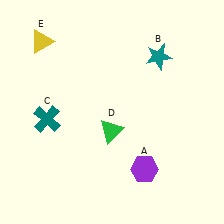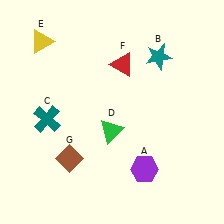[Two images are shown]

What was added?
A red triangle (F), a brown diamond (G) were added in Image 2.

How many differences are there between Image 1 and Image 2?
There are 2 differences between the two images.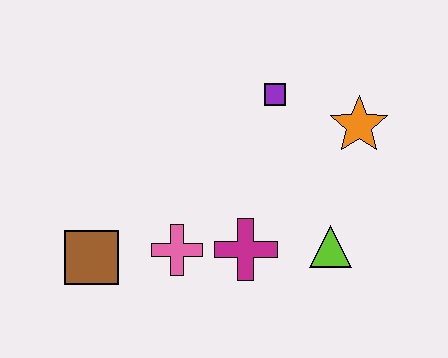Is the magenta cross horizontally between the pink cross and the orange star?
Yes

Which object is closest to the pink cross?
The magenta cross is closest to the pink cross.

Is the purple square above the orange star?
Yes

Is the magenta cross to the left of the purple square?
Yes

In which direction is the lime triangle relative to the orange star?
The lime triangle is below the orange star.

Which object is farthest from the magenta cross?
The orange star is farthest from the magenta cross.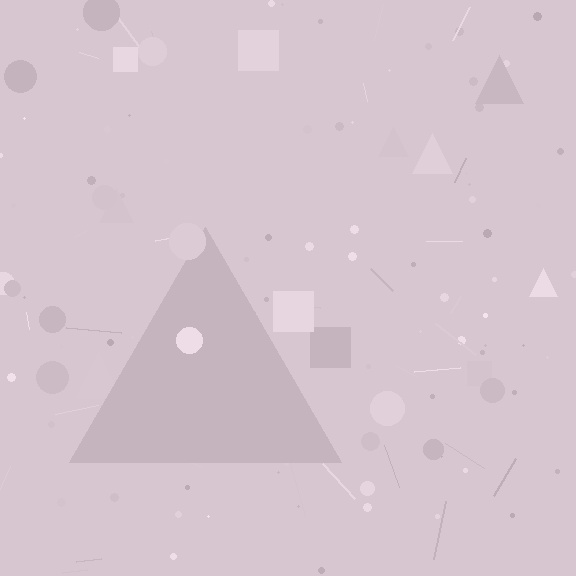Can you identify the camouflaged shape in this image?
The camouflaged shape is a triangle.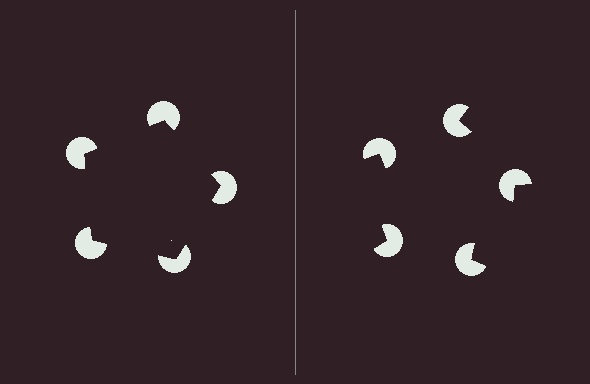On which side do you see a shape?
An illusory pentagon appears on the left side. On the right side the wedge cuts are rotated, so no coherent shape forms.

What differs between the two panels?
The pac-man discs are positioned identically on both sides; only the wedge orientations differ. On the left they align to a pentagon; on the right they are misaligned.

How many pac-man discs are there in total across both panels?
10 — 5 on each side.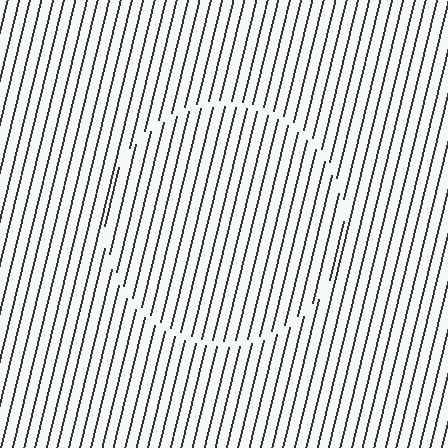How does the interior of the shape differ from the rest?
The interior of the shape contains the same grating, shifted by half a period — the contour is defined by the phase discontinuity where line-ends from the inner and outer gratings abut.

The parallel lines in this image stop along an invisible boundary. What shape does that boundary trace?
An illusory circle. The interior of the shape contains the same grating, shifted by half a period — the contour is defined by the phase discontinuity where line-ends from the inner and outer gratings abut.